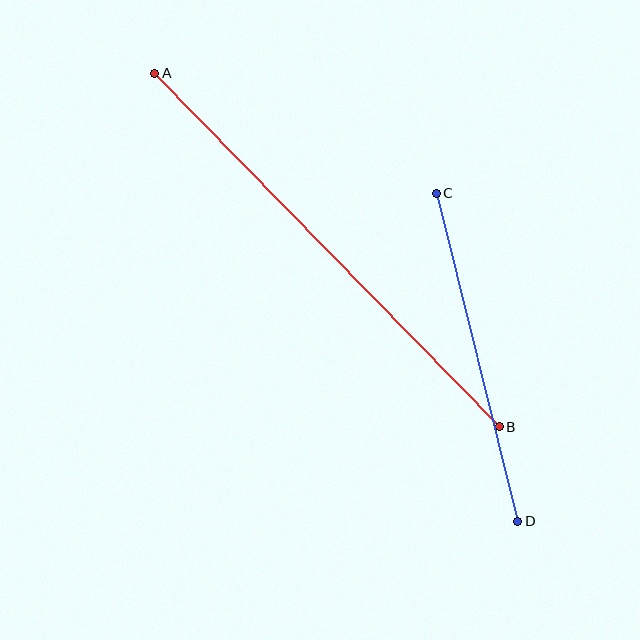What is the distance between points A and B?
The distance is approximately 494 pixels.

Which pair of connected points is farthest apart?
Points A and B are farthest apart.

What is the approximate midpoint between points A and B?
The midpoint is at approximately (327, 250) pixels.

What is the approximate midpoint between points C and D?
The midpoint is at approximately (477, 357) pixels.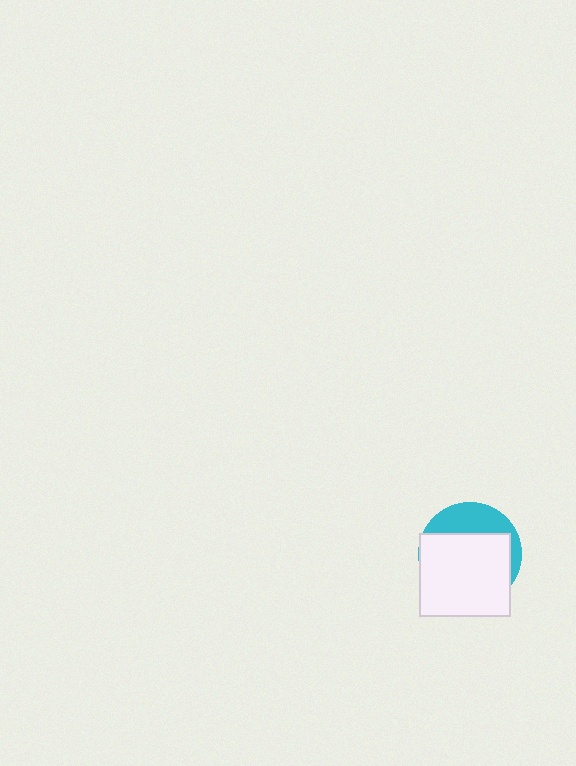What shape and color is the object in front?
The object in front is a white rectangle.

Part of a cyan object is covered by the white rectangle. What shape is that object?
It is a circle.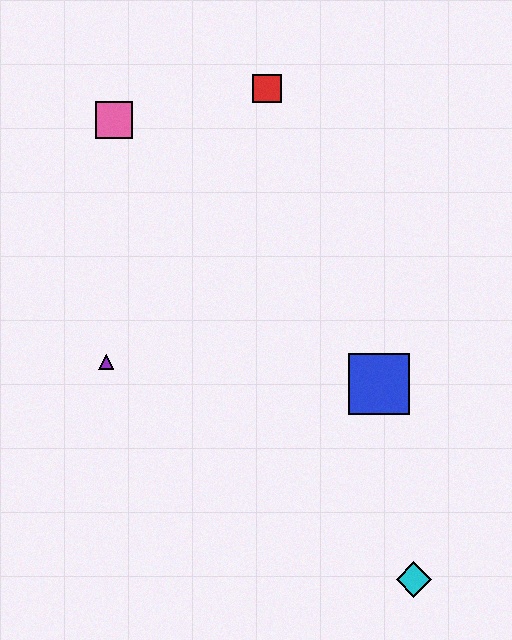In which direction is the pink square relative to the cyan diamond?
The pink square is above the cyan diamond.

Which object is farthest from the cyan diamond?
The pink square is farthest from the cyan diamond.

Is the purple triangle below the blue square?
No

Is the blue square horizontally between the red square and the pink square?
No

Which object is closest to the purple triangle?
The pink square is closest to the purple triangle.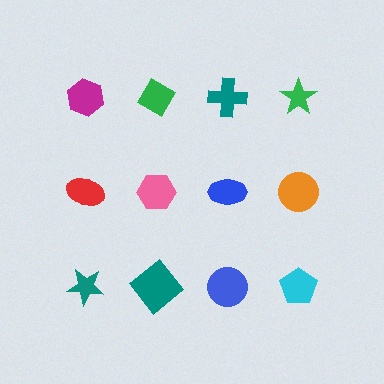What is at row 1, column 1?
A magenta hexagon.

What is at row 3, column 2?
A teal diamond.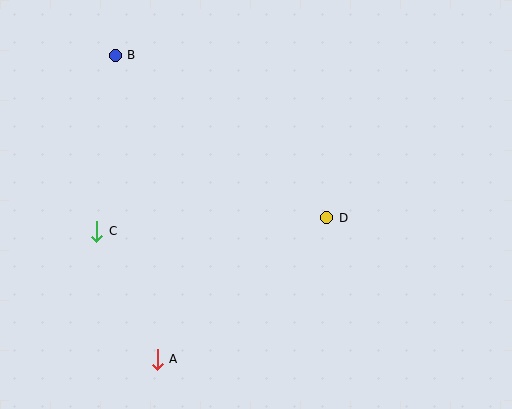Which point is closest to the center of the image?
Point D at (327, 218) is closest to the center.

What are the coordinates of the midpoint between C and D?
The midpoint between C and D is at (212, 225).